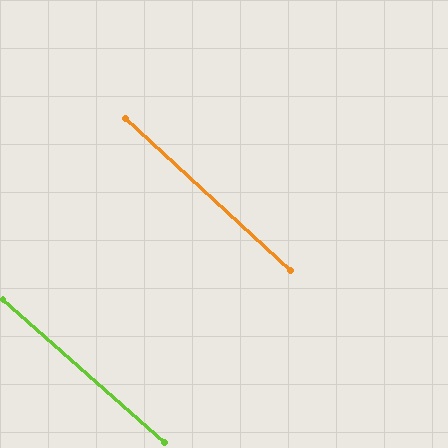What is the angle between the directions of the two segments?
Approximately 1 degree.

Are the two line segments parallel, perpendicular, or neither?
Parallel — their directions differ by only 1.3°.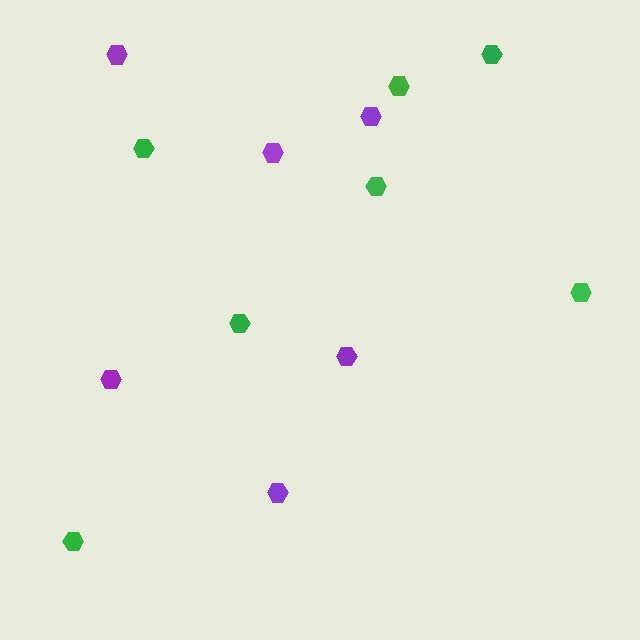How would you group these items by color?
There are 2 groups: one group of green hexagons (7) and one group of purple hexagons (6).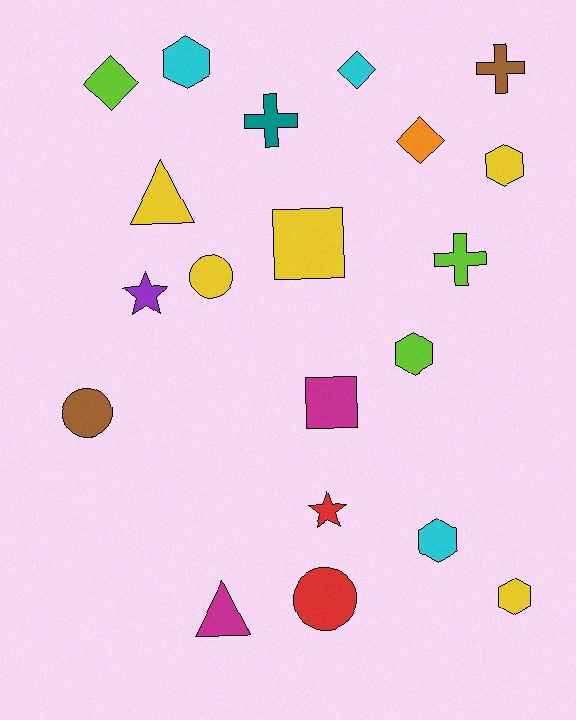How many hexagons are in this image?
There are 5 hexagons.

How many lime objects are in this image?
There are 3 lime objects.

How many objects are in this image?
There are 20 objects.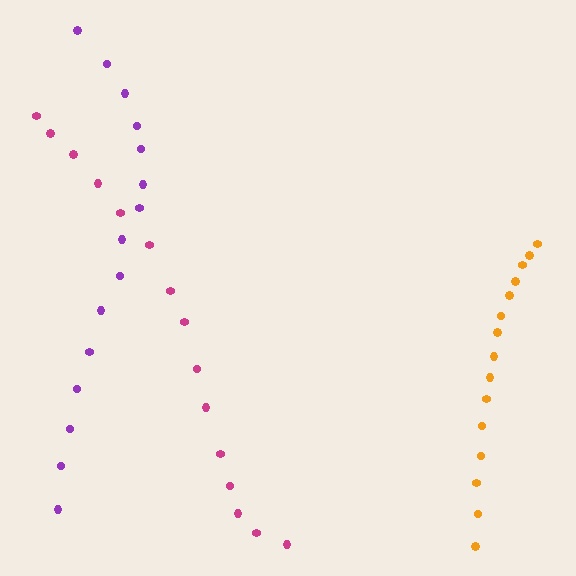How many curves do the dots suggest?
There are 3 distinct paths.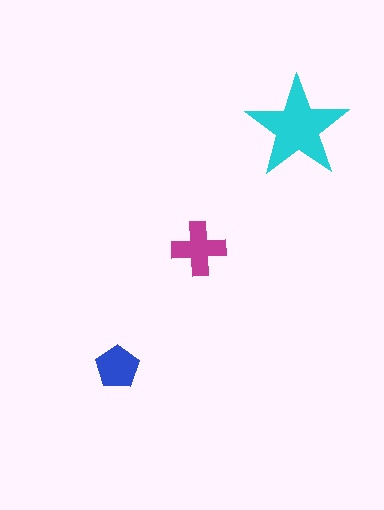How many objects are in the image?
There are 3 objects in the image.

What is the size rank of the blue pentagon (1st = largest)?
3rd.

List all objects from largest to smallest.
The cyan star, the magenta cross, the blue pentagon.